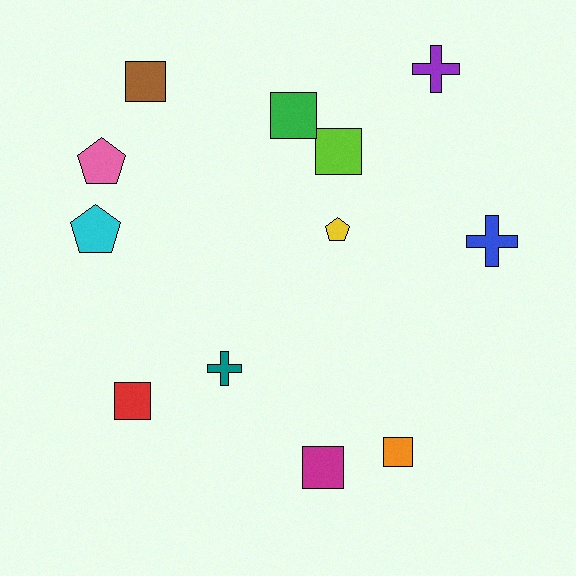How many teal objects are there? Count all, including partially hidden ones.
There is 1 teal object.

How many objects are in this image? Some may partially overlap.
There are 12 objects.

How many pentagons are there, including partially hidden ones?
There are 3 pentagons.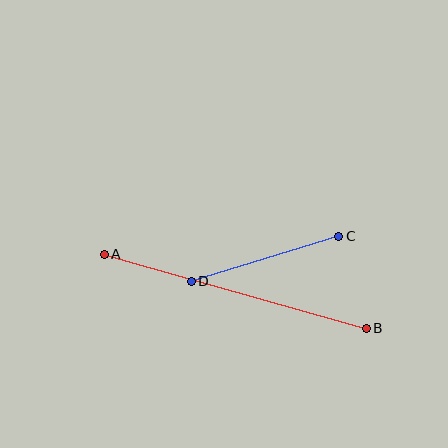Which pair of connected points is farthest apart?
Points A and B are farthest apart.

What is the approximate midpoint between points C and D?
The midpoint is at approximately (265, 259) pixels.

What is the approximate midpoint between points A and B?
The midpoint is at approximately (235, 291) pixels.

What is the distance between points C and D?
The distance is approximately 154 pixels.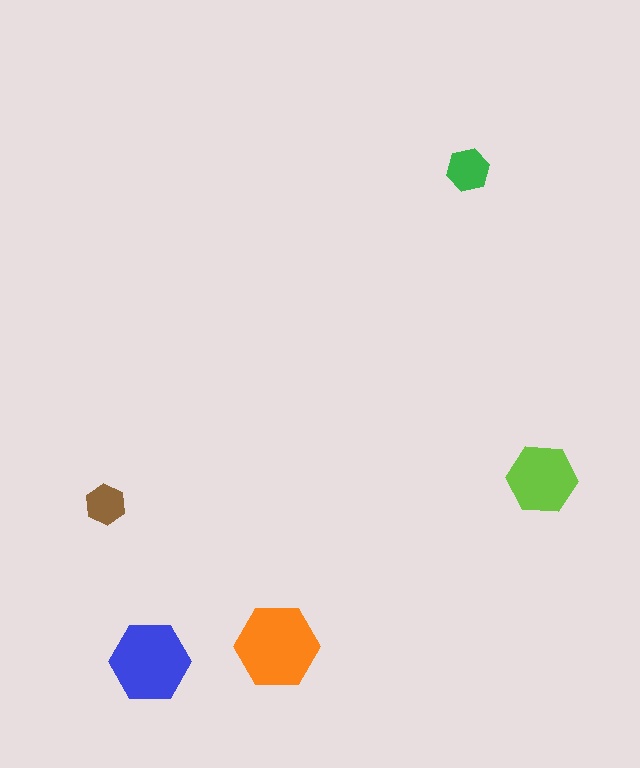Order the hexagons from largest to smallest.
the orange one, the blue one, the lime one, the green one, the brown one.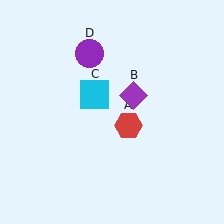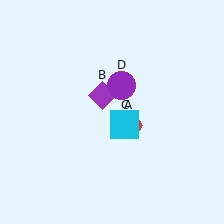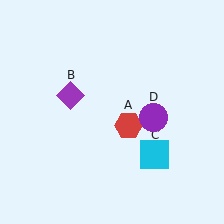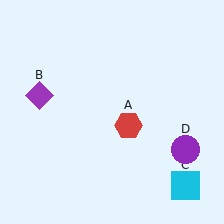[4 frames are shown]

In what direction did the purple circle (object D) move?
The purple circle (object D) moved down and to the right.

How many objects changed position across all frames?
3 objects changed position: purple diamond (object B), cyan square (object C), purple circle (object D).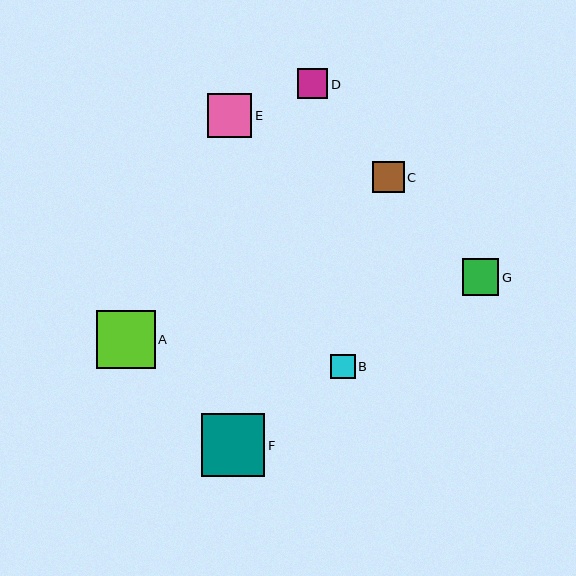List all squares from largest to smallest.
From largest to smallest: F, A, E, G, C, D, B.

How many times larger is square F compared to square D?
Square F is approximately 2.1 times the size of square D.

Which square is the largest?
Square F is the largest with a size of approximately 63 pixels.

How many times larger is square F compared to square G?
Square F is approximately 1.7 times the size of square G.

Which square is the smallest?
Square B is the smallest with a size of approximately 25 pixels.